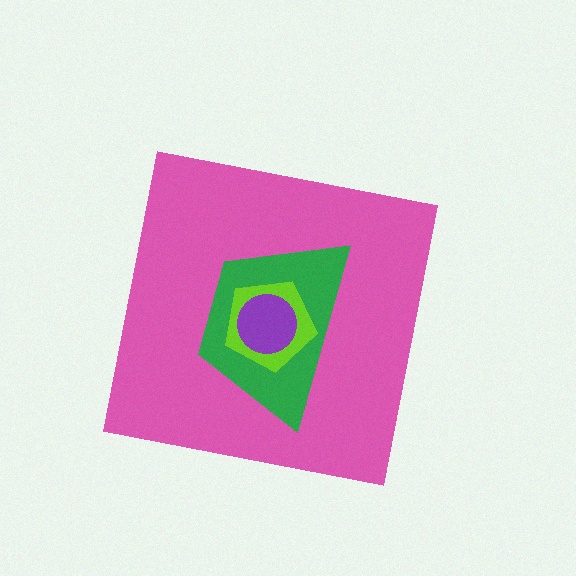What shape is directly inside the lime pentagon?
The purple circle.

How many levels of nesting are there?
4.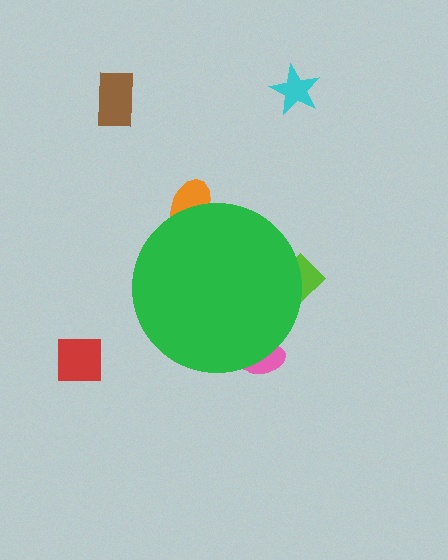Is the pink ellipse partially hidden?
Yes, the pink ellipse is partially hidden behind the green circle.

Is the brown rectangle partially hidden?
No, the brown rectangle is fully visible.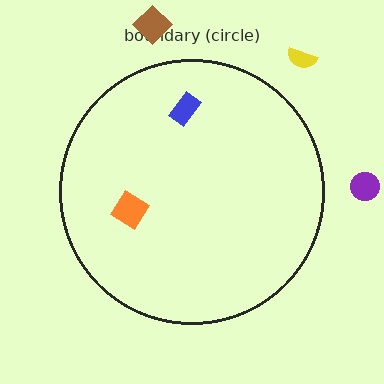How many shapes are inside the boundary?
2 inside, 3 outside.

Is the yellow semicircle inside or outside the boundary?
Outside.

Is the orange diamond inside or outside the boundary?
Inside.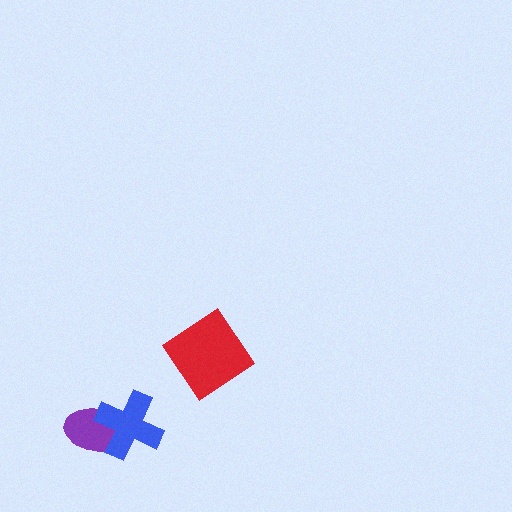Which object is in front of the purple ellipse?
The blue cross is in front of the purple ellipse.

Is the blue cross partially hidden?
No, no other shape covers it.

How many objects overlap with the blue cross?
1 object overlaps with the blue cross.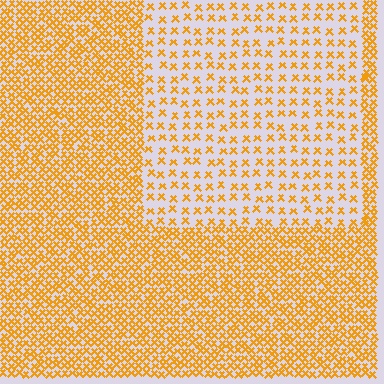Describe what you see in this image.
The image contains small orange elements arranged at two different densities. A rectangle-shaped region is visible where the elements are less densely packed than the surrounding area.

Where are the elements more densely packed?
The elements are more densely packed outside the rectangle boundary.